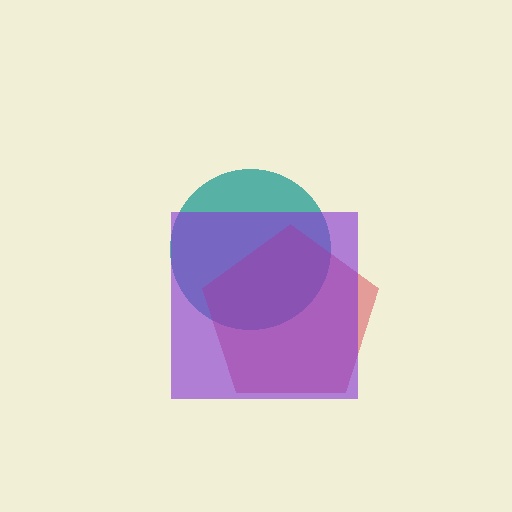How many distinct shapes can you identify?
There are 3 distinct shapes: a teal circle, a red pentagon, a purple square.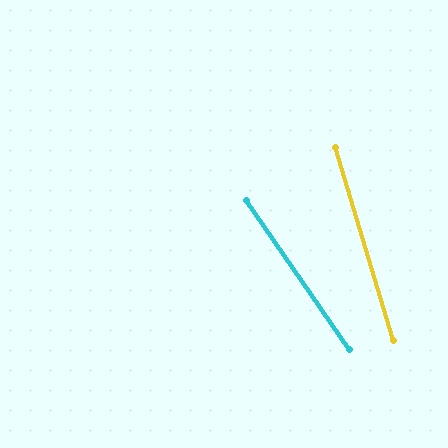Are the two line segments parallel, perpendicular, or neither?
Neither parallel nor perpendicular — they differ by about 18°.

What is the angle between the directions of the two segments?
Approximately 18 degrees.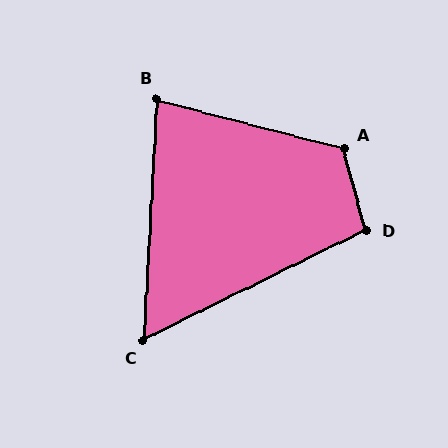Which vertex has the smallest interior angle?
C, at approximately 60 degrees.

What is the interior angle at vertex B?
Approximately 78 degrees (acute).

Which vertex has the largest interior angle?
A, at approximately 120 degrees.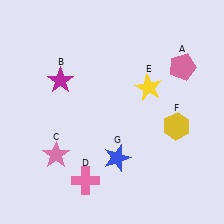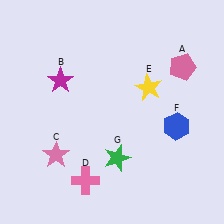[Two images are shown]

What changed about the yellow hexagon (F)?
In Image 1, F is yellow. In Image 2, it changed to blue.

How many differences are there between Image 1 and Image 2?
There are 2 differences between the two images.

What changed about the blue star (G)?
In Image 1, G is blue. In Image 2, it changed to green.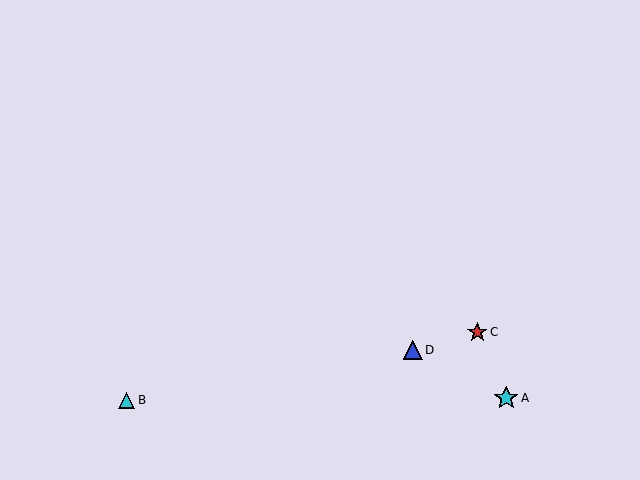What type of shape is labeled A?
Shape A is a cyan star.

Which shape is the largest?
The cyan star (labeled A) is the largest.